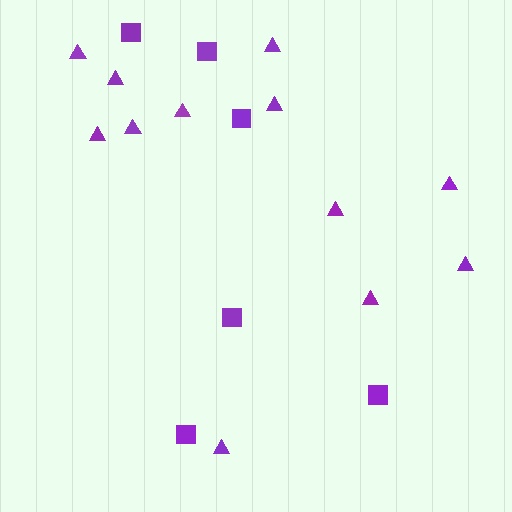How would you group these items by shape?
There are 2 groups: one group of squares (6) and one group of triangles (12).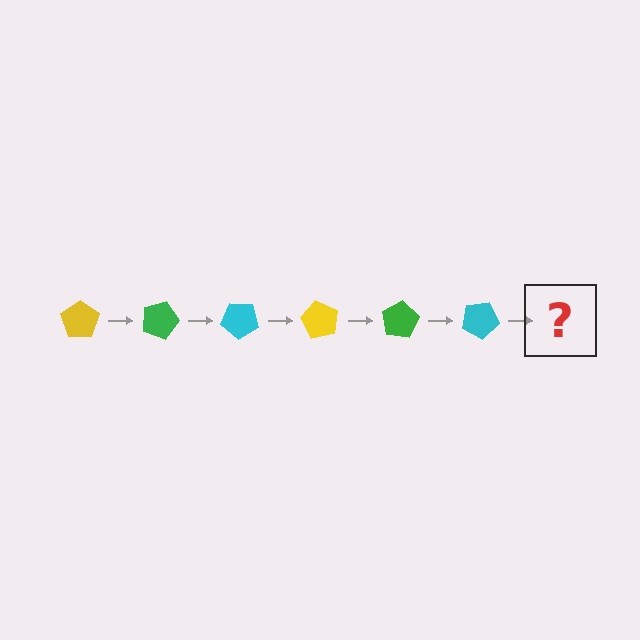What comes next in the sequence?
The next element should be a yellow pentagon, rotated 120 degrees from the start.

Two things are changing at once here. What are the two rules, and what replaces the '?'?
The two rules are that it rotates 20 degrees each step and the color cycles through yellow, green, and cyan. The '?' should be a yellow pentagon, rotated 120 degrees from the start.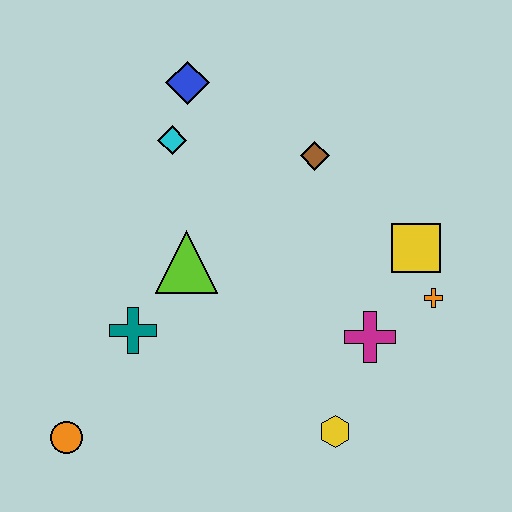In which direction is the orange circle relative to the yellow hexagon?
The orange circle is to the left of the yellow hexagon.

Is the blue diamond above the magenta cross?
Yes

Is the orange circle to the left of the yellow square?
Yes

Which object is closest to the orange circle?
The teal cross is closest to the orange circle.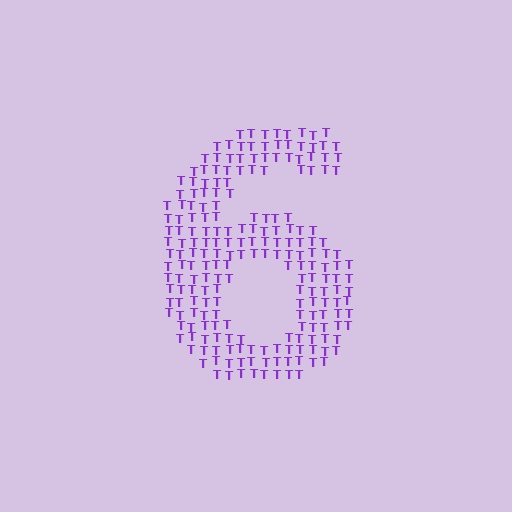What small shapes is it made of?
It is made of small letter T's.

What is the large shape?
The large shape is the digit 6.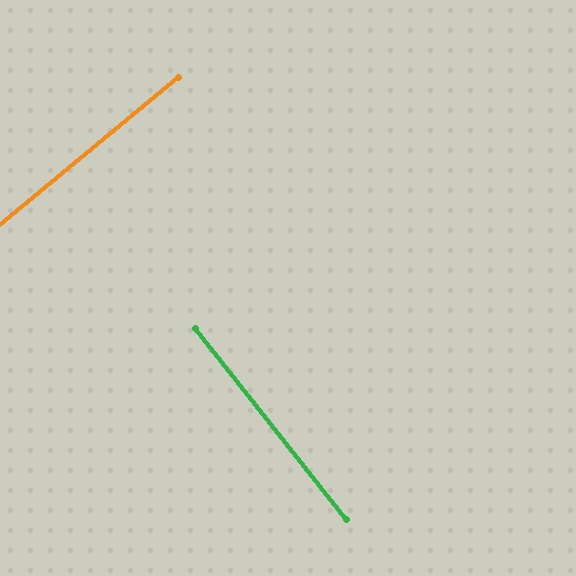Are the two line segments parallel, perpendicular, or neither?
Perpendicular — they meet at approximately 89°.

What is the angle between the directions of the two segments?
Approximately 89 degrees.